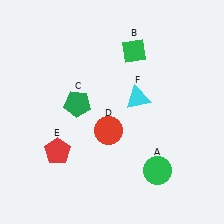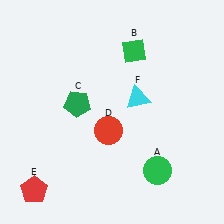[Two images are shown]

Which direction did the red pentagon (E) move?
The red pentagon (E) moved down.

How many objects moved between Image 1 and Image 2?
1 object moved between the two images.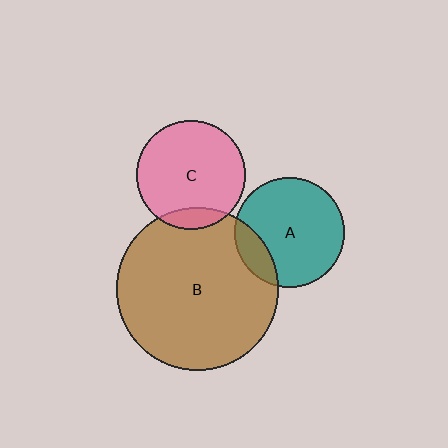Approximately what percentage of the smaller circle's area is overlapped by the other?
Approximately 15%.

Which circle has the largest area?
Circle B (brown).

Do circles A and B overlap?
Yes.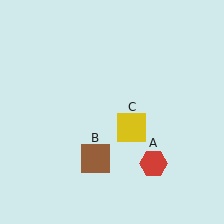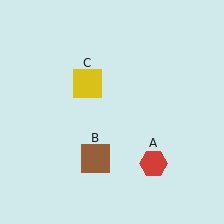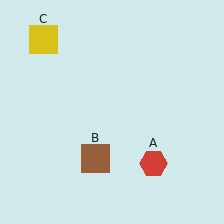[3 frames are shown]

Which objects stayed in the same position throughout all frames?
Red hexagon (object A) and brown square (object B) remained stationary.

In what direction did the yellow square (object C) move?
The yellow square (object C) moved up and to the left.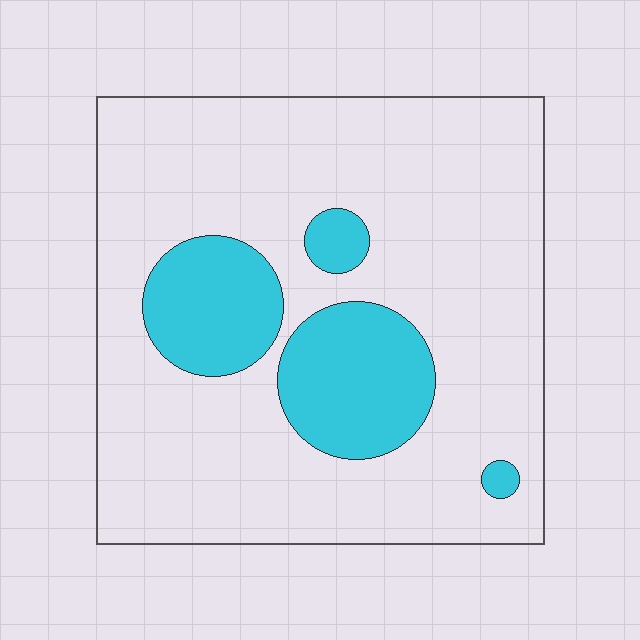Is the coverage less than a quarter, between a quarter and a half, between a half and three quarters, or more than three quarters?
Less than a quarter.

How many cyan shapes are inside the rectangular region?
4.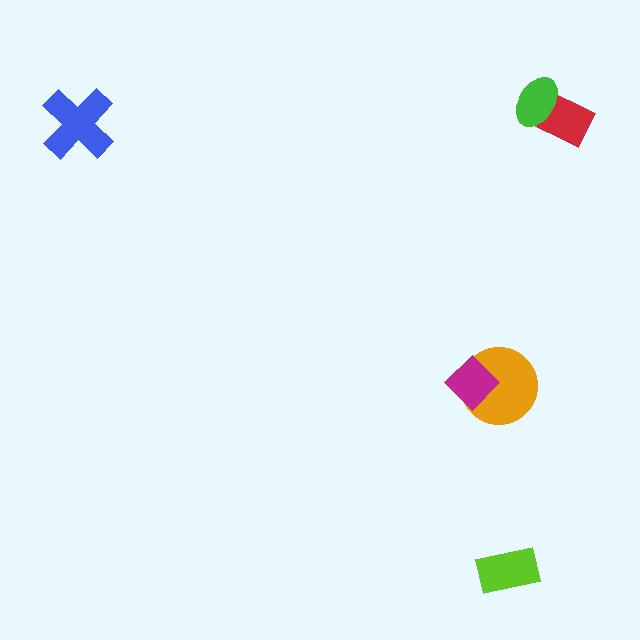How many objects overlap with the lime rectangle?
0 objects overlap with the lime rectangle.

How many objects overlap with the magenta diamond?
1 object overlaps with the magenta diamond.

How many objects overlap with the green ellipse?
1 object overlaps with the green ellipse.